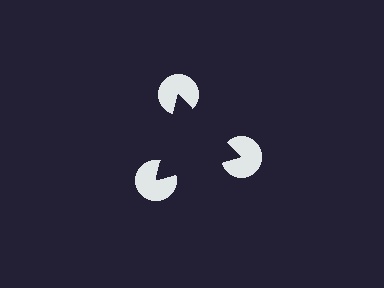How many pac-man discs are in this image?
There are 3 — one at each vertex of the illusory triangle.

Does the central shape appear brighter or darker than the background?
It typically appears slightly darker than the background, even though no actual brightness change is drawn.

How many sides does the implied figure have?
3 sides.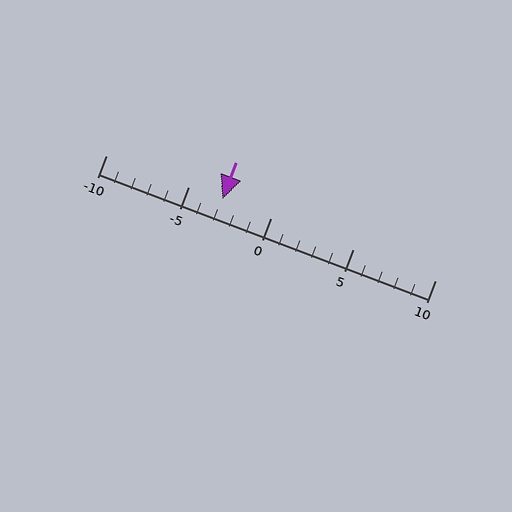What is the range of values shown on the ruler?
The ruler shows values from -10 to 10.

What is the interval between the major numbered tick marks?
The major tick marks are spaced 5 units apart.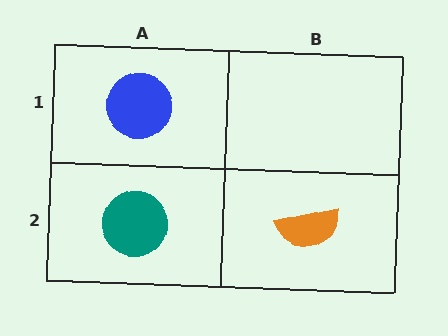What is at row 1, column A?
A blue circle.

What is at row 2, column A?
A teal circle.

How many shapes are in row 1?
1 shape.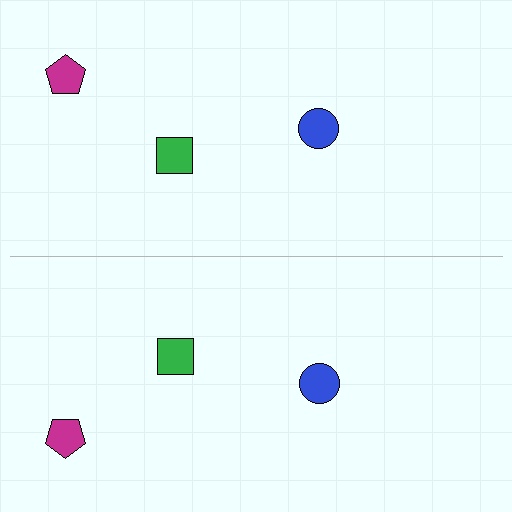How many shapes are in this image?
There are 6 shapes in this image.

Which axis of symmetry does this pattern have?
The pattern has a horizontal axis of symmetry running through the center of the image.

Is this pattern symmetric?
Yes, this pattern has bilateral (reflection) symmetry.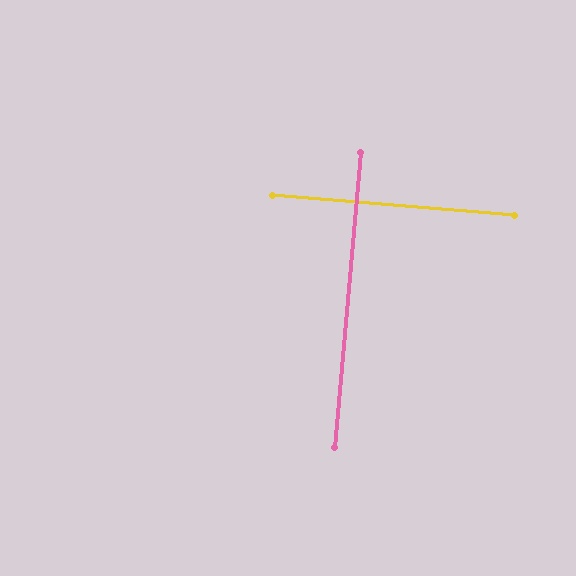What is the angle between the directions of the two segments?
Approximately 90 degrees.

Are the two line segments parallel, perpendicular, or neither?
Perpendicular — they meet at approximately 90°.